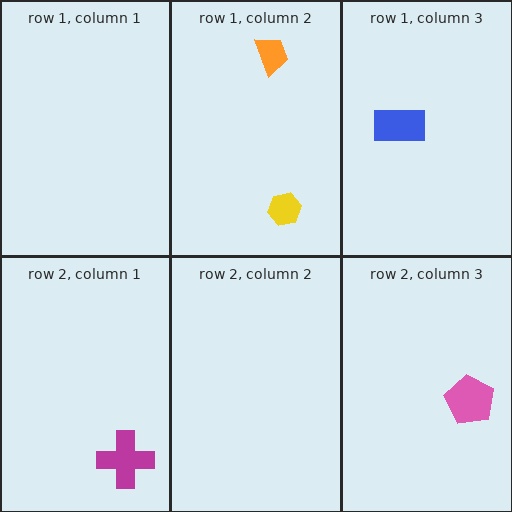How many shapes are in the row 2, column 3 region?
1.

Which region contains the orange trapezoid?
The row 1, column 2 region.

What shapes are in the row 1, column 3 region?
The blue rectangle.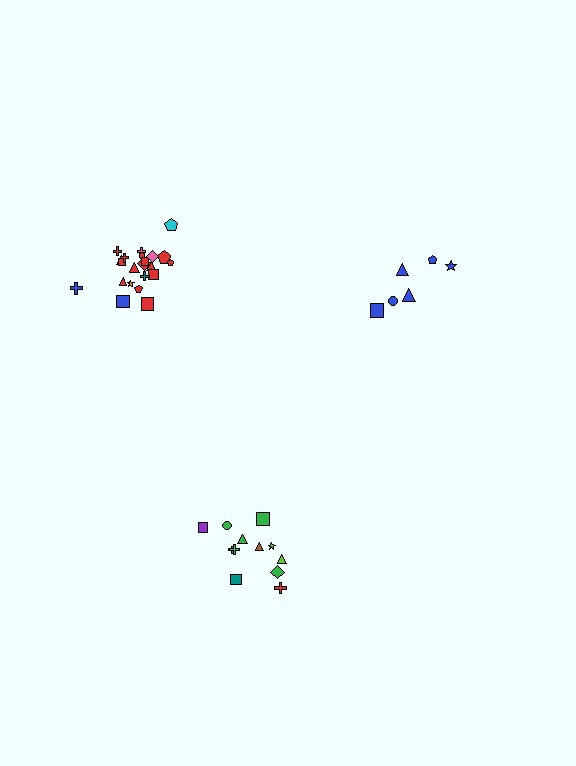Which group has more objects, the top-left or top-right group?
The top-left group.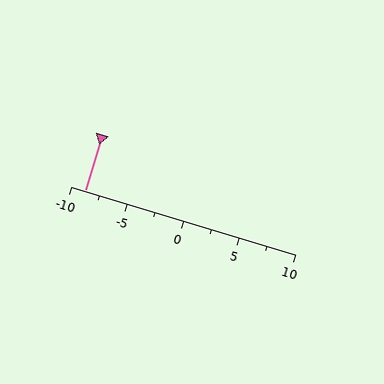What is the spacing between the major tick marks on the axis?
The major ticks are spaced 5 apart.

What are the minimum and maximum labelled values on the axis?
The axis runs from -10 to 10.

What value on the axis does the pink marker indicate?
The marker indicates approximately -8.8.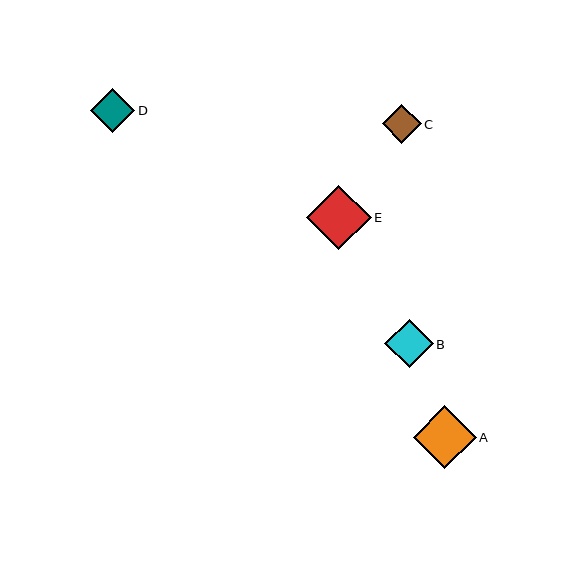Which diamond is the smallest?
Diamond C is the smallest with a size of approximately 39 pixels.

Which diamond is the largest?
Diamond E is the largest with a size of approximately 65 pixels.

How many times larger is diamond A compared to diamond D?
Diamond A is approximately 1.4 times the size of diamond D.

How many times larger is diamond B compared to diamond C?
Diamond B is approximately 1.2 times the size of diamond C.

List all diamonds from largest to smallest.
From largest to smallest: E, A, B, D, C.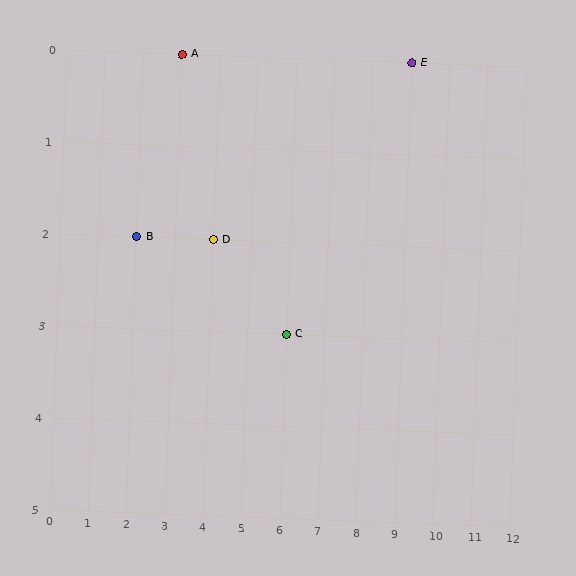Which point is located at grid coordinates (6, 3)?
Point C is at (6, 3).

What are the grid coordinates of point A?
Point A is at grid coordinates (3, 0).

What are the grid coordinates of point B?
Point B is at grid coordinates (2, 2).